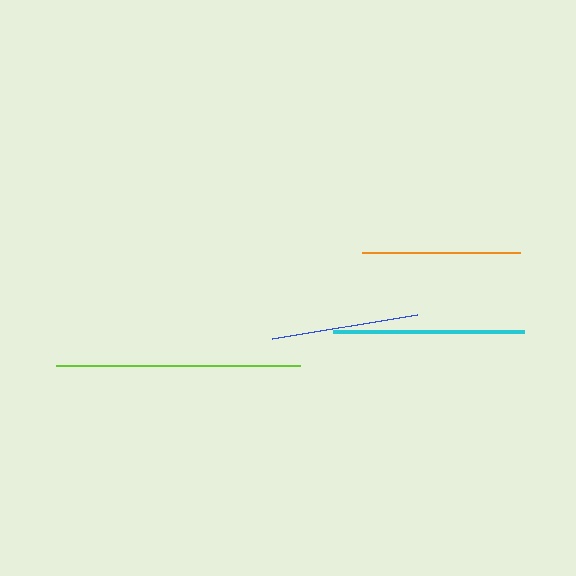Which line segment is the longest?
The lime line is the longest at approximately 244 pixels.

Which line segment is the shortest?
The blue line is the shortest at approximately 147 pixels.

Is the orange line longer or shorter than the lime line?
The lime line is longer than the orange line.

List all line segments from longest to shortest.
From longest to shortest: lime, cyan, orange, blue.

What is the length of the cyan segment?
The cyan segment is approximately 191 pixels long.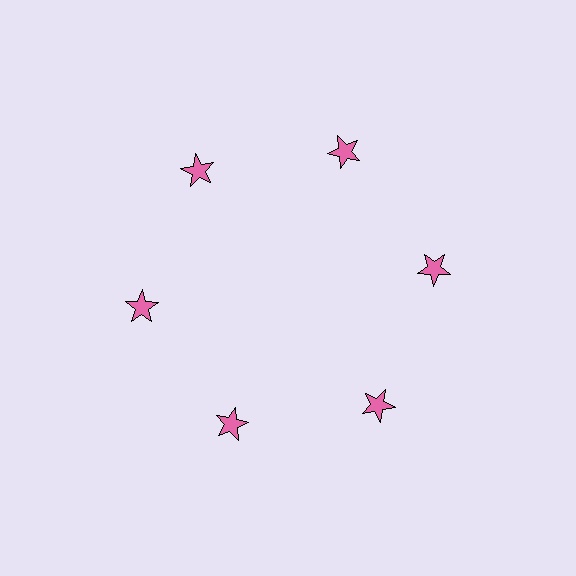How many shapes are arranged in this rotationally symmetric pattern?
There are 6 shapes, arranged in 6 groups of 1.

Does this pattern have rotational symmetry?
Yes, this pattern has 6-fold rotational symmetry. It looks the same after rotating 60 degrees around the center.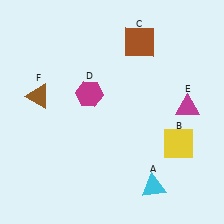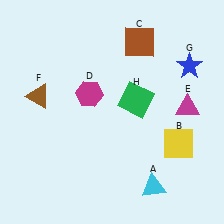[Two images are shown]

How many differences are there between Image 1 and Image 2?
There are 2 differences between the two images.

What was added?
A blue star (G), a green square (H) were added in Image 2.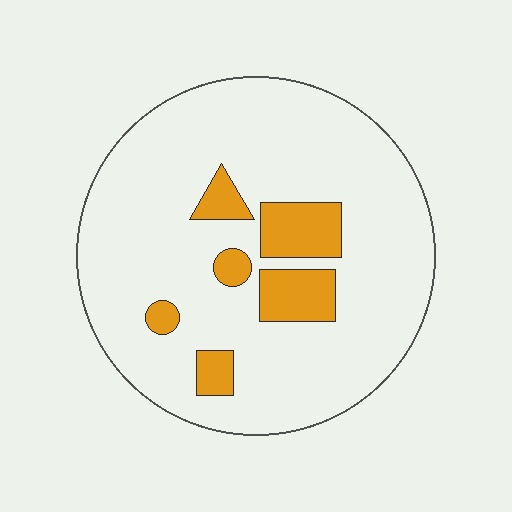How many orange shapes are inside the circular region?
6.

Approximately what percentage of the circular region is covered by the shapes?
Approximately 15%.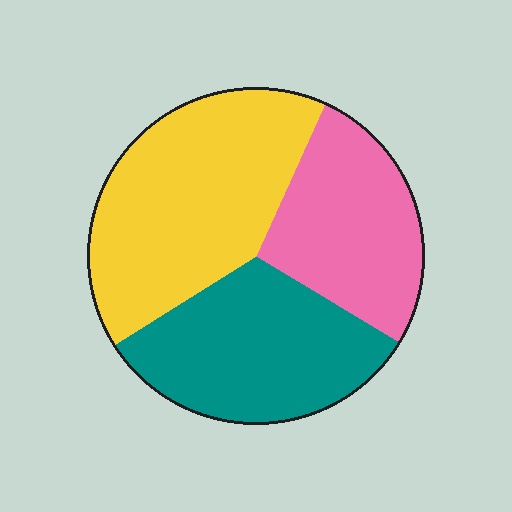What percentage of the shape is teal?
Teal takes up between a sixth and a third of the shape.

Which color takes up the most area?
Yellow, at roughly 40%.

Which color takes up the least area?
Pink, at roughly 25%.